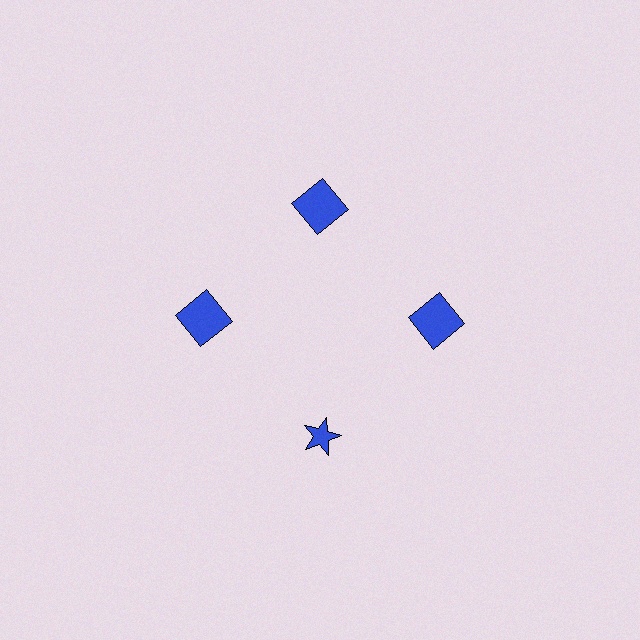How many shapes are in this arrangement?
There are 4 shapes arranged in a ring pattern.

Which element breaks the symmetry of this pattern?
The blue star at roughly the 6 o'clock position breaks the symmetry. All other shapes are blue squares.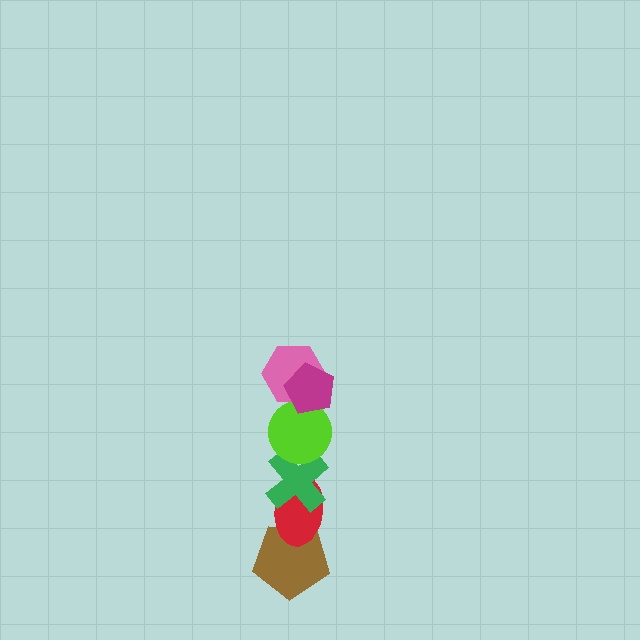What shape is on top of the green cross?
The lime circle is on top of the green cross.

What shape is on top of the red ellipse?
The green cross is on top of the red ellipse.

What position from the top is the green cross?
The green cross is 4th from the top.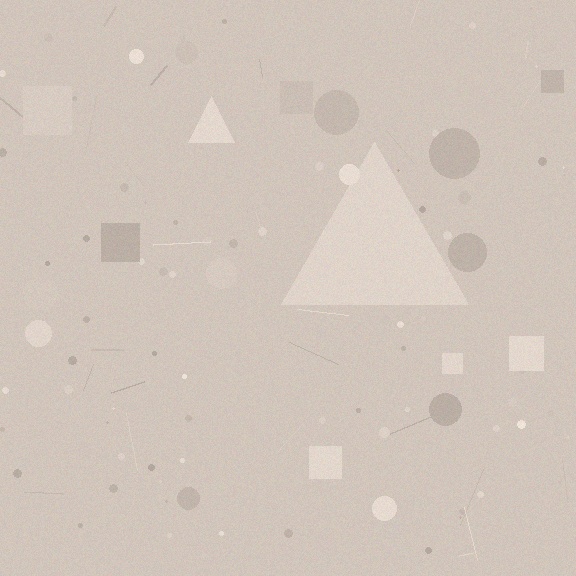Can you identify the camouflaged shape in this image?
The camouflaged shape is a triangle.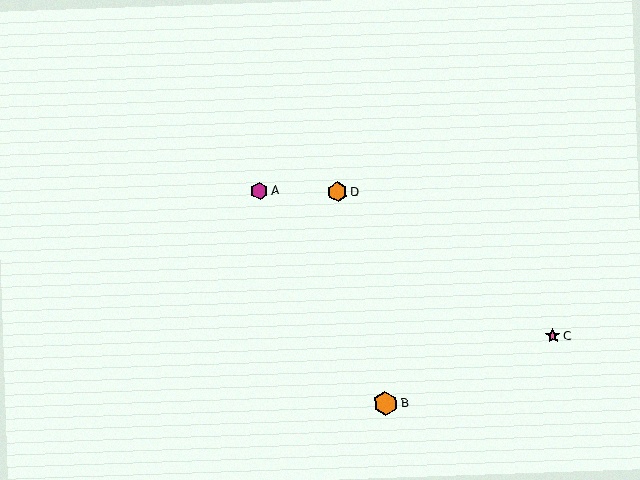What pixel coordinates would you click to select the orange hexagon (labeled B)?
Click at (385, 404) to select the orange hexagon B.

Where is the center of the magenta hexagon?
The center of the magenta hexagon is at (260, 191).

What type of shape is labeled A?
Shape A is a magenta hexagon.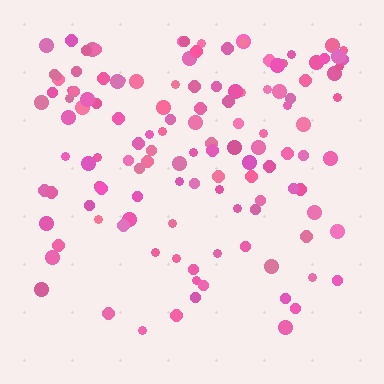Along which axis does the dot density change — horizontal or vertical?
Vertical.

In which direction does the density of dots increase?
From bottom to top, with the top side densest.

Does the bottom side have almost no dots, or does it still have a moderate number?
Still a moderate number, just noticeably fewer than the top.